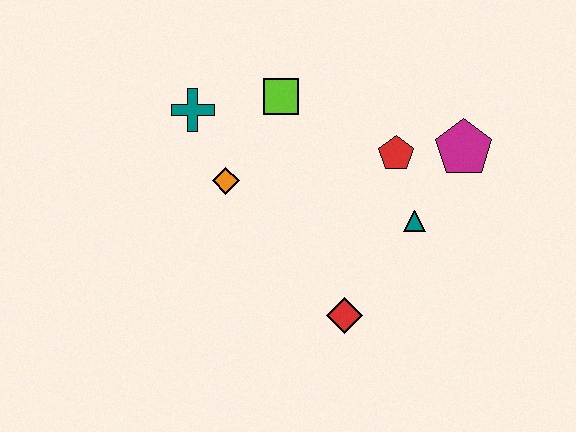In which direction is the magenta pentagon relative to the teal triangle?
The magenta pentagon is above the teal triangle.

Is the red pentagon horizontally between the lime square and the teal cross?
No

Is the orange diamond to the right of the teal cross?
Yes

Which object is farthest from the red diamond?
The teal cross is farthest from the red diamond.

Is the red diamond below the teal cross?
Yes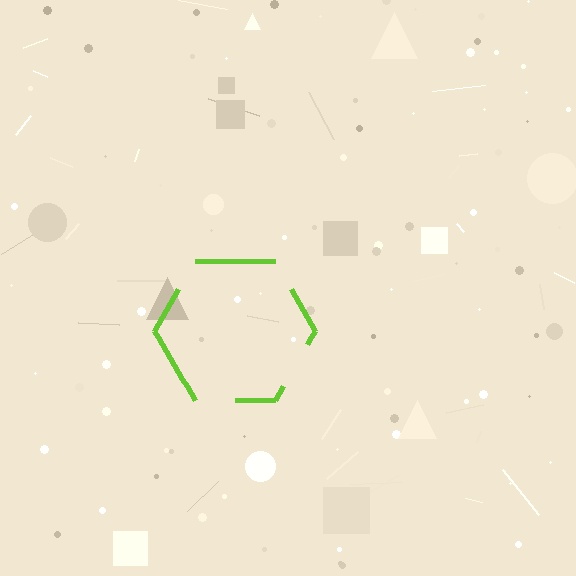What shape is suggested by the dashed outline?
The dashed outline suggests a hexagon.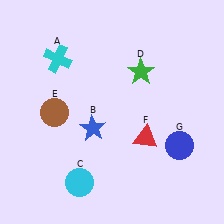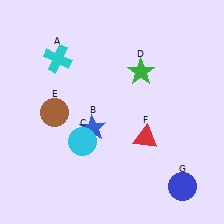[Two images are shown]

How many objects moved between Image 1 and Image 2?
2 objects moved between the two images.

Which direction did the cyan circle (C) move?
The cyan circle (C) moved up.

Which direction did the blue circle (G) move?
The blue circle (G) moved down.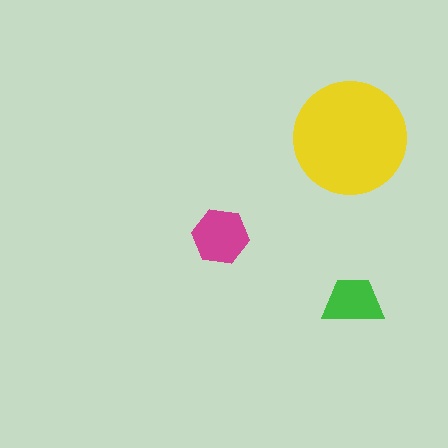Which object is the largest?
The yellow circle.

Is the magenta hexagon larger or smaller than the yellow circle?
Smaller.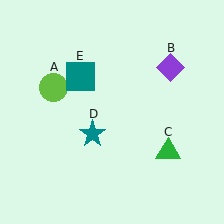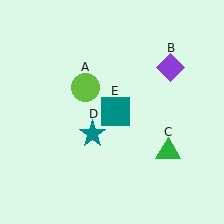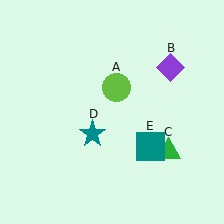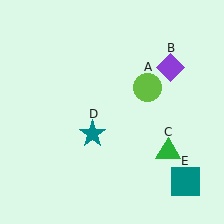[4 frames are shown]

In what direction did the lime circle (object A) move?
The lime circle (object A) moved right.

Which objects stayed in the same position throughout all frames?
Purple diamond (object B) and green triangle (object C) and teal star (object D) remained stationary.